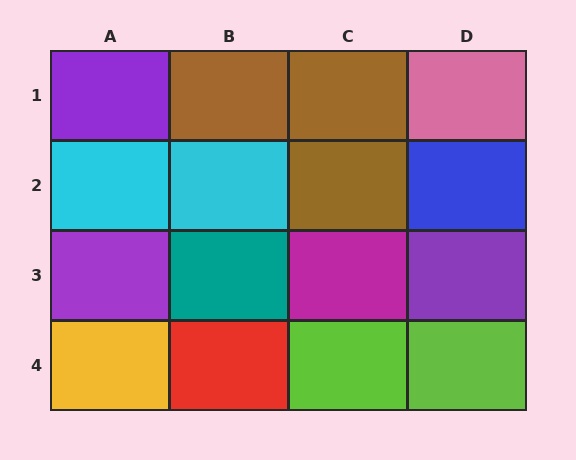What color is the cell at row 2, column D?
Blue.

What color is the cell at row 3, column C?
Magenta.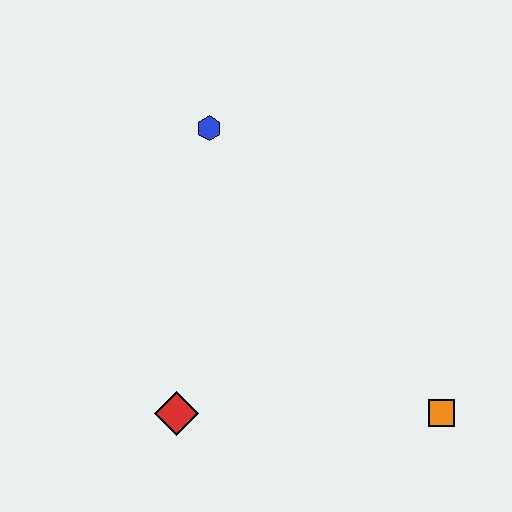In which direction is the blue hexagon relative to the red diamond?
The blue hexagon is above the red diamond.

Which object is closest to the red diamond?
The orange square is closest to the red diamond.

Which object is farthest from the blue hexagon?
The orange square is farthest from the blue hexagon.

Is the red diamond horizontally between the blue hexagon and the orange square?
No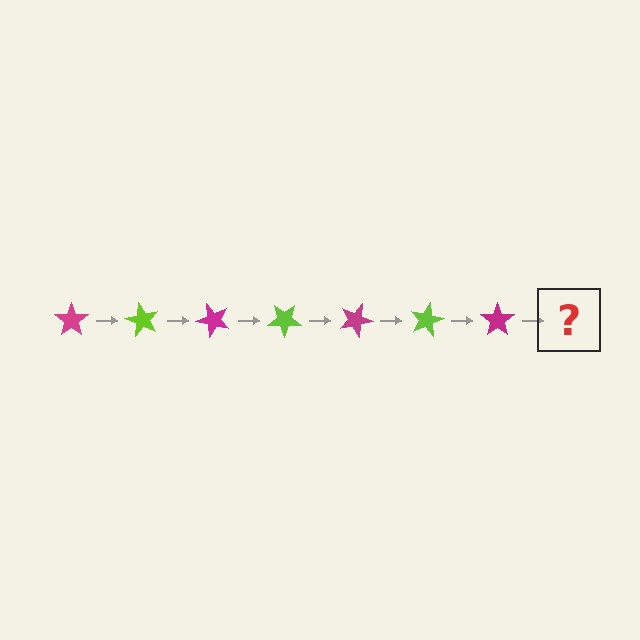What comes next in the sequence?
The next element should be a lime star, rotated 420 degrees from the start.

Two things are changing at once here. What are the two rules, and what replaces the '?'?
The two rules are that it rotates 60 degrees each step and the color cycles through magenta and lime. The '?' should be a lime star, rotated 420 degrees from the start.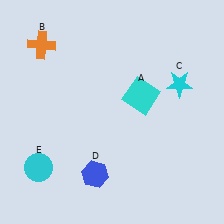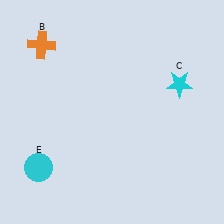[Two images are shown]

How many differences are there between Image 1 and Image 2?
There are 2 differences between the two images.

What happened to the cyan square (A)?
The cyan square (A) was removed in Image 2. It was in the top-right area of Image 1.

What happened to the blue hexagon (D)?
The blue hexagon (D) was removed in Image 2. It was in the bottom-left area of Image 1.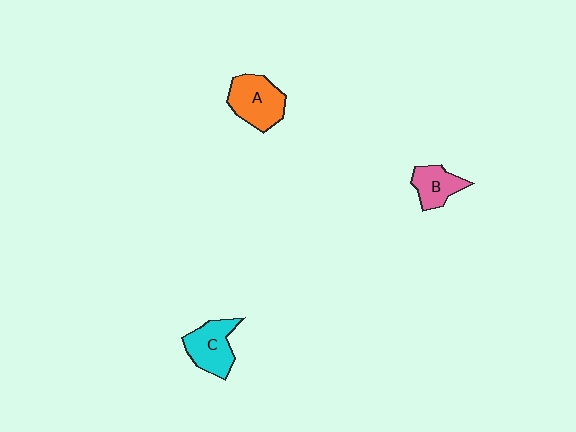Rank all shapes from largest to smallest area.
From largest to smallest: A (orange), C (cyan), B (pink).